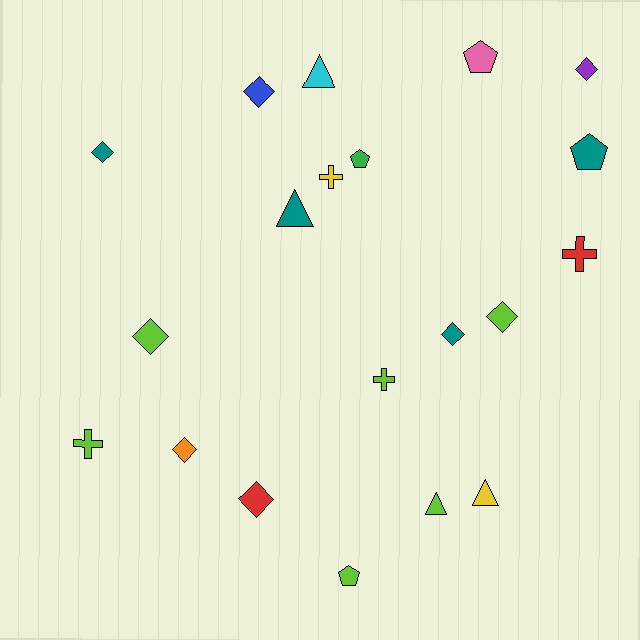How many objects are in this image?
There are 20 objects.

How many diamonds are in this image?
There are 8 diamonds.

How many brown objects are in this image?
There are no brown objects.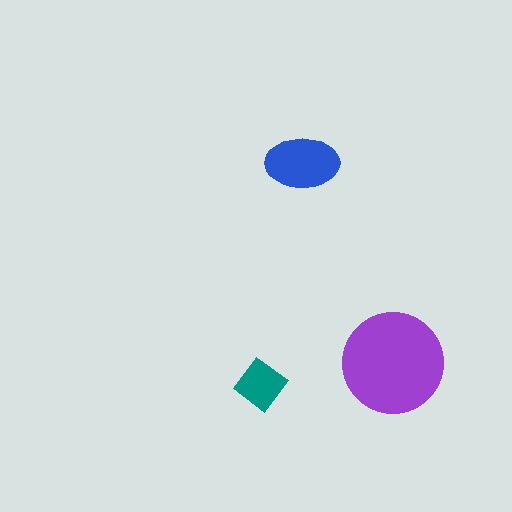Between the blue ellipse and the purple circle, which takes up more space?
The purple circle.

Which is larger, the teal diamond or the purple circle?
The purple circle.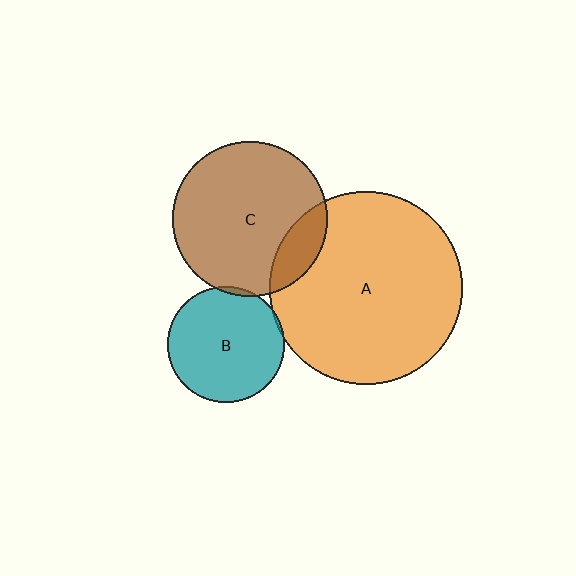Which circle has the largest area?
Circle A (orange).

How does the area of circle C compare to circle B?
Approximately 1.8 times.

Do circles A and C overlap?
Yes.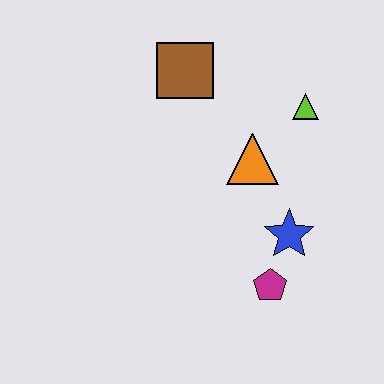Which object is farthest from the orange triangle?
The magenta pentagon is farthest from the orange triangle.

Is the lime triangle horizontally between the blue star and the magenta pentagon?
No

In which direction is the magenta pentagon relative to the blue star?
The magenta pentagon is below the blue star.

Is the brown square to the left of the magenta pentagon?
Yes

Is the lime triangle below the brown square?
Yes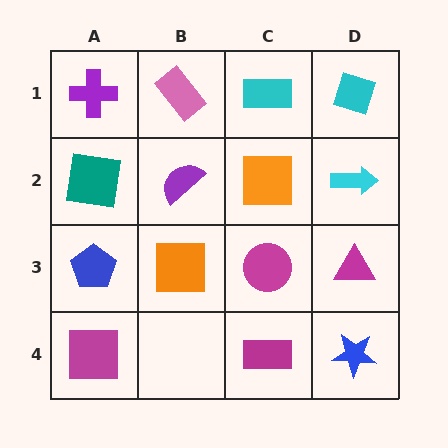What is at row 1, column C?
A cyan rectangle.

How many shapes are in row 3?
4 shapes.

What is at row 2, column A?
A teal square.